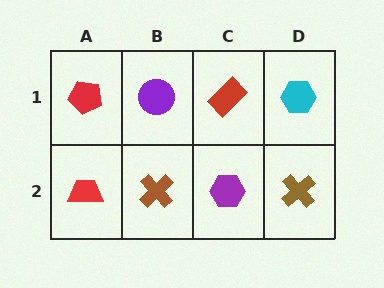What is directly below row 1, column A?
A red trapezoid.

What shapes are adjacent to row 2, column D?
A cyan hexagon (row 1, column D), a purple hexagon (row 2, column C).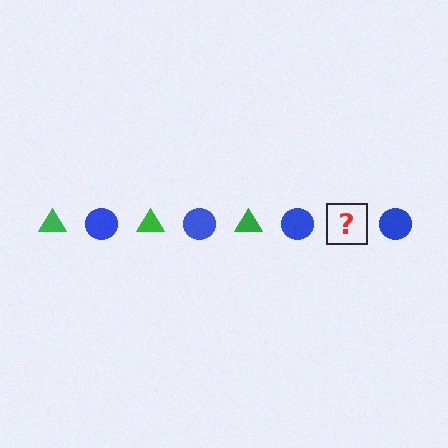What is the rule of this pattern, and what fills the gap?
The rule is that the pattern alternates between green triangle and blue circle. The gap should be filled with a green triangle.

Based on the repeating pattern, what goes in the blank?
The blank should be a green triangle.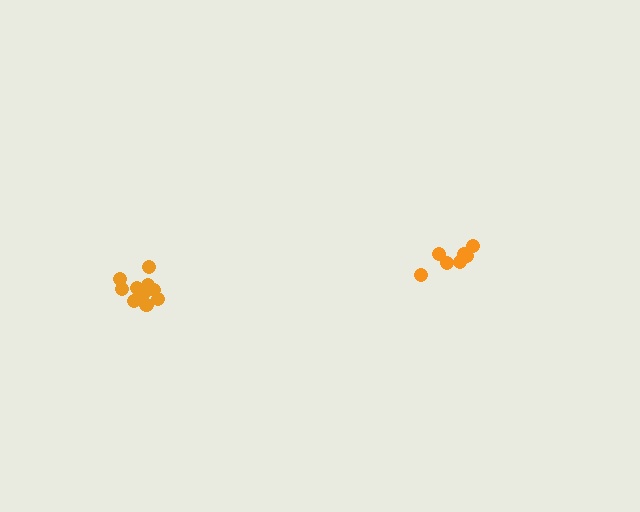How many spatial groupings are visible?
There are 2 spatial groupings.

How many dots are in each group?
Group 1: 10 dots, Group 2: 7 dots (17 total).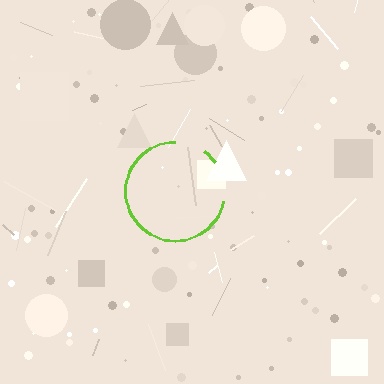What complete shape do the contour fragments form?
The contour fragments form a circle.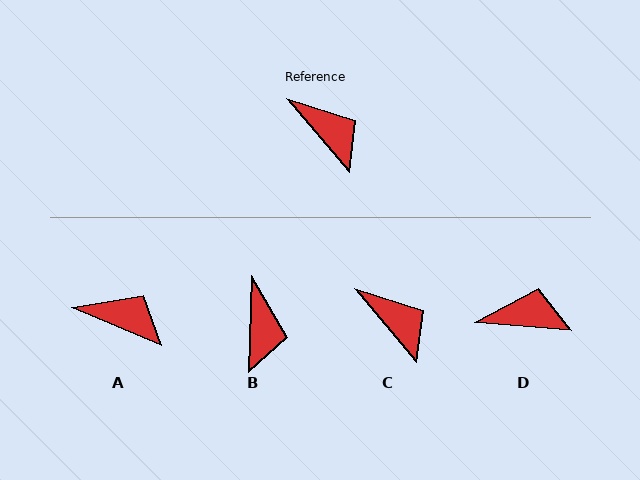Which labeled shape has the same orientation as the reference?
C.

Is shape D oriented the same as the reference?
No, it is off by about 46 degrees.